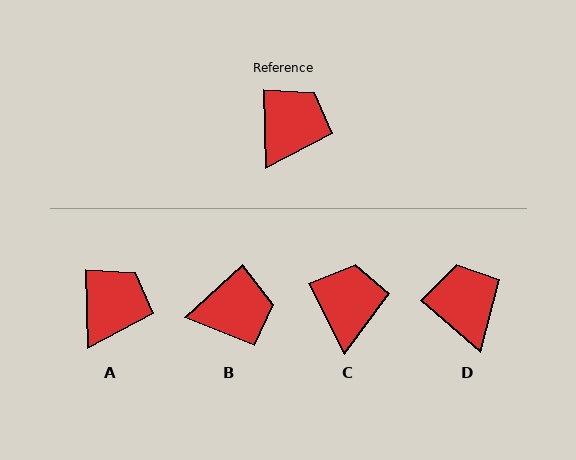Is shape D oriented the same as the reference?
No, it is off by about 48 degrees.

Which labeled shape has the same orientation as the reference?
A.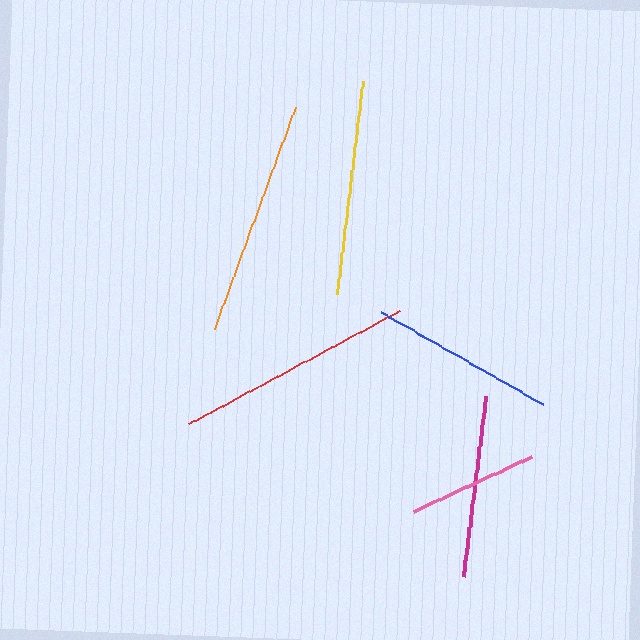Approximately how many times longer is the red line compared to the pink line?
The red line is approximately 1.9 times the length of the pink line.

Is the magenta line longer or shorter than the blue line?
The blue line is longer than the magenta line.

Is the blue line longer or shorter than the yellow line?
The yellow line is longer than the blue line.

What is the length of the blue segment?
The blue segment is approximately 186 pixels long.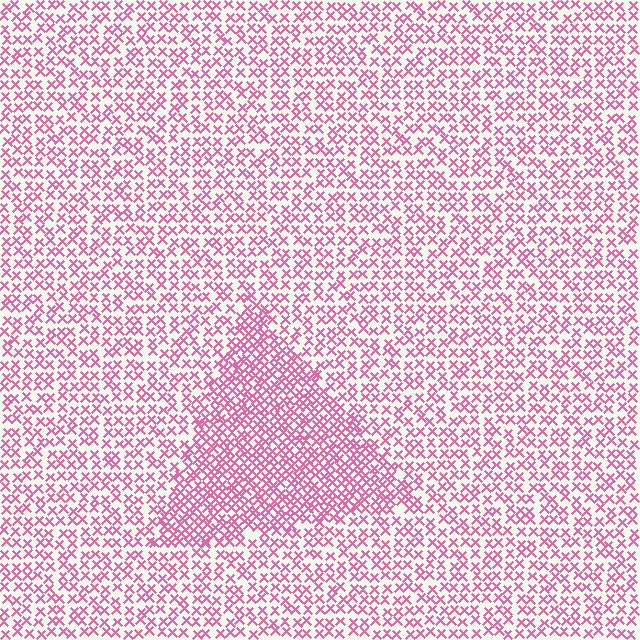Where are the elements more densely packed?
The elements are more densely packed inside the triangle boundary.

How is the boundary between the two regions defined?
The boundary is defined by a change in element density (approximately 1.8x ratio). All elements are the same color, size, and shape.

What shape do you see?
I see a triangle.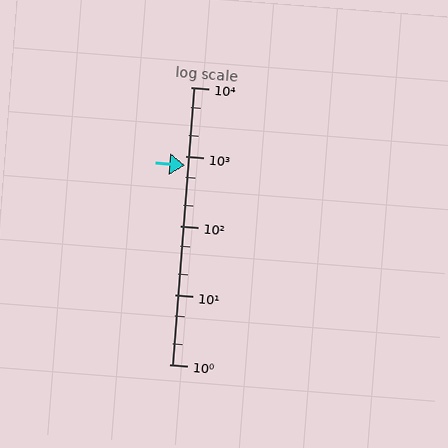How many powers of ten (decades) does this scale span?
The scale spans 4 decades, from 1 to 10000.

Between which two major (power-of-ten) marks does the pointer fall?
The pointer is between 100 and 1000.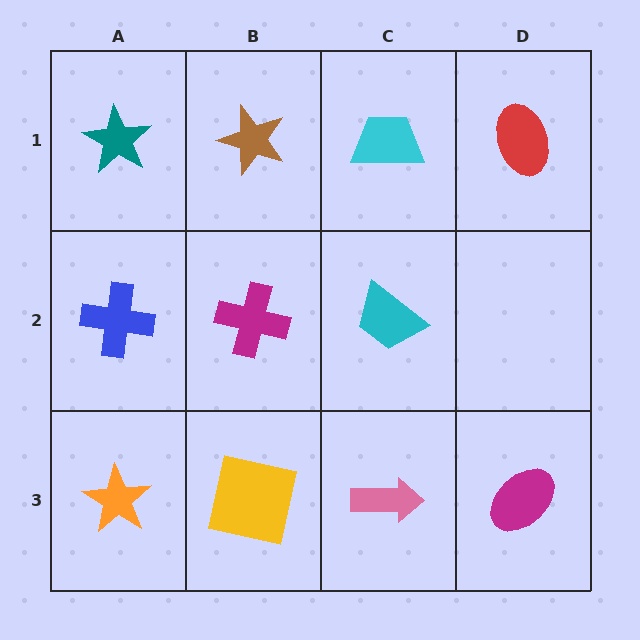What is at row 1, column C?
A cyan trapezoid.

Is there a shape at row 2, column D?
No, that cell is empty.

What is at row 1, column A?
A teal star.